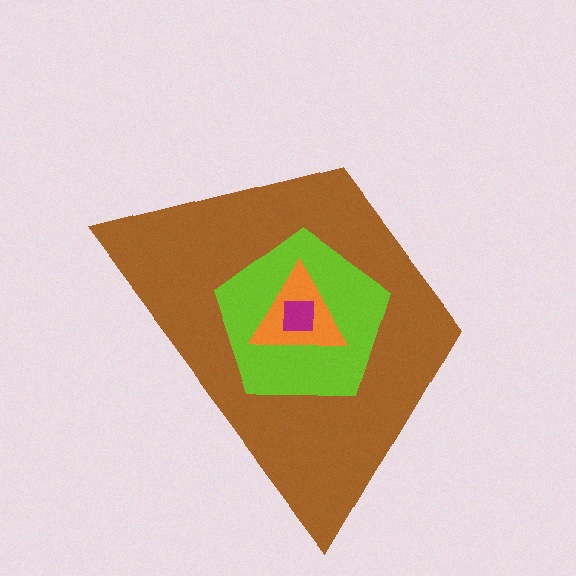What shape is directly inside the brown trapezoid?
The lime pentagon.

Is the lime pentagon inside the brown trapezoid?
Yes.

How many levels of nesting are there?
4.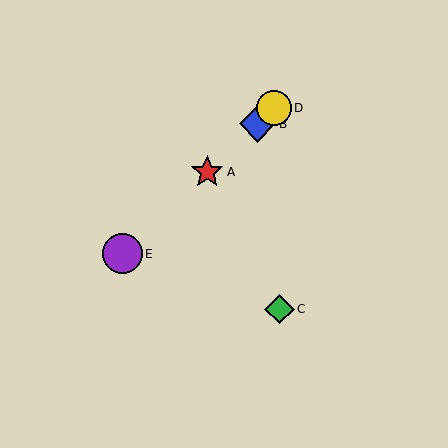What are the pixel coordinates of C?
Object C is at (279, 309).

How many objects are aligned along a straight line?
4 objects (A, B, D, E) are aligned along a straight line.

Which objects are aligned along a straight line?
Objects A, B, D, E are aligned along a straight line.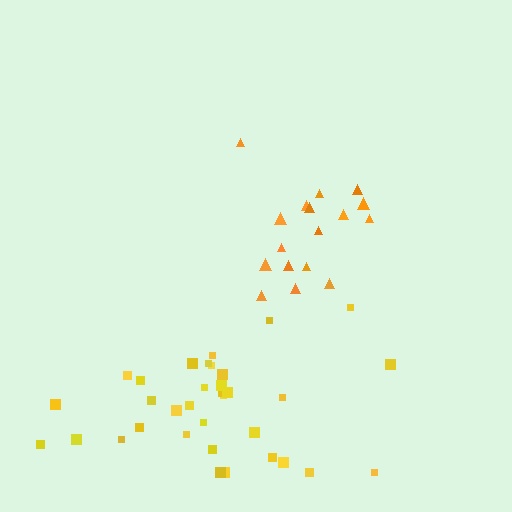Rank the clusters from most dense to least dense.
orange, yellow.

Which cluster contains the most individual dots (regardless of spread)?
Yellow (34).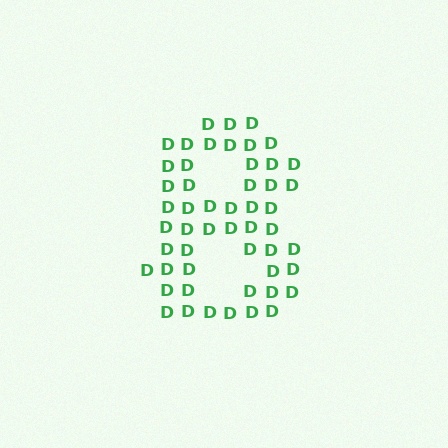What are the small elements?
The small elements are letter D's.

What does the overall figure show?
The overall figure shows the digit 8.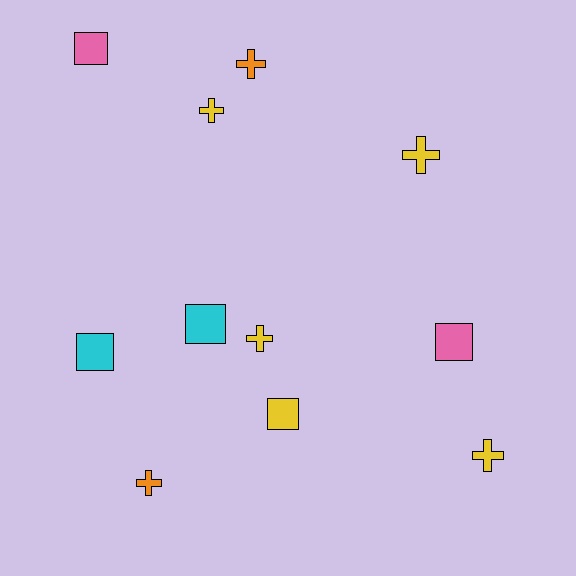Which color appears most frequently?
Yellow, with 5 objects.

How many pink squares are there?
There are 2 pink squares.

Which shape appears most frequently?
Cross, with 6 objects.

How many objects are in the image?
There are 11 objects.